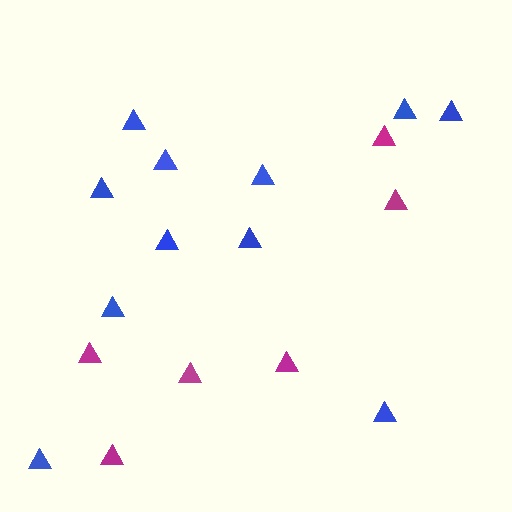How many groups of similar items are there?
There are 2 groups: one group of blue triangles (11) and one group of magenta triangles (6).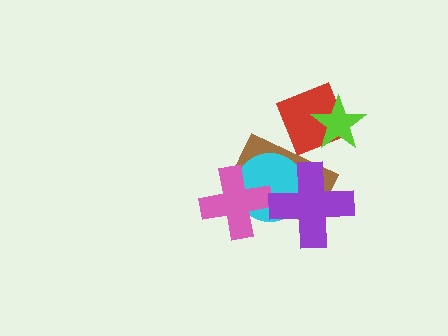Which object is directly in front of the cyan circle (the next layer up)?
The pink cross is directly in front of the cyan circle.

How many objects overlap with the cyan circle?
3 objects overlap with the cyan circle.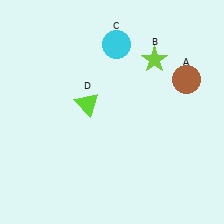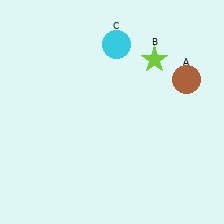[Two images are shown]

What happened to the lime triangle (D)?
The lime triangle (D) was removed in Image 2. It was in the top-left area of Image 1.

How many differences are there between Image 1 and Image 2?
There is 1 difference between the two images.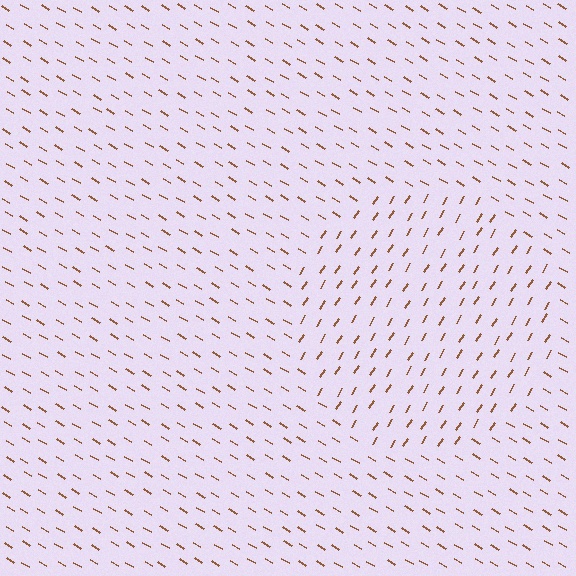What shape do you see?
I see a circle.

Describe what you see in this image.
The image is filled with small brown line segments. A circle region in the image has lines oriented differently from the surrounding lines, creating a visible texture boundary.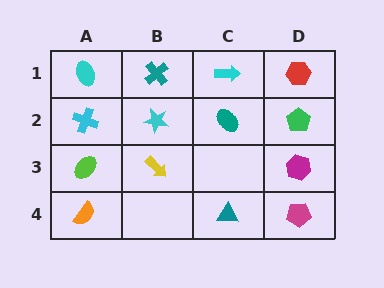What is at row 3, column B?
A yellow arrow.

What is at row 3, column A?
A lime ellipse.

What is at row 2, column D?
A green pentagon.